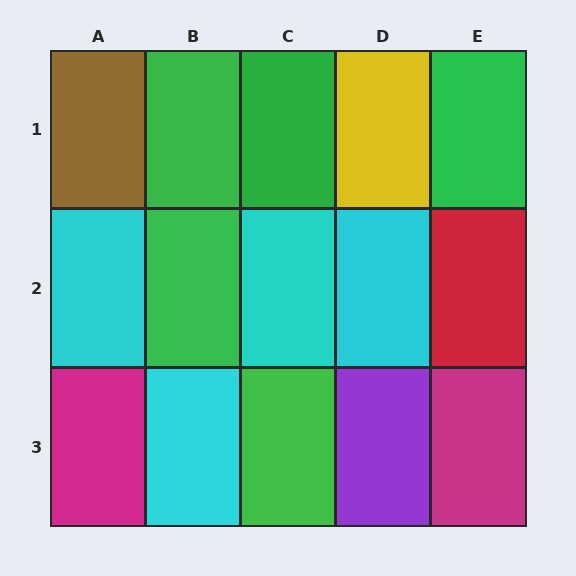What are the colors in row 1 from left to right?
Brown, green, green, yellow, green.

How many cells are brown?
1 cell is brown.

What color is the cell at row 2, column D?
Cyan.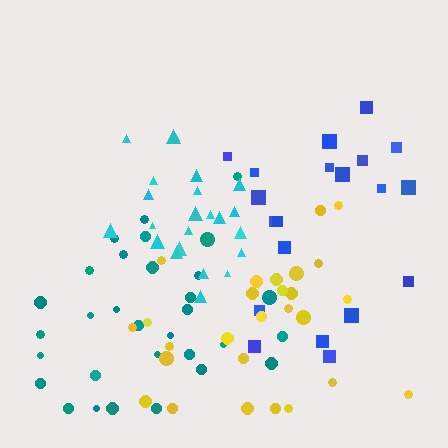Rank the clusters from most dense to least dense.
cyan, teal, yellow, blue.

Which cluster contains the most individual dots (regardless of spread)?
Teal (31).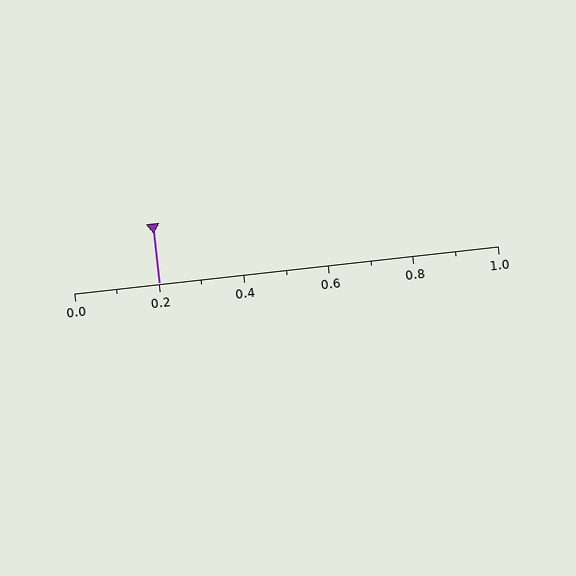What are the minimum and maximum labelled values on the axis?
The axis runs from 0.0 to 1.0.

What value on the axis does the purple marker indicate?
The marker indicates approximately 0.2.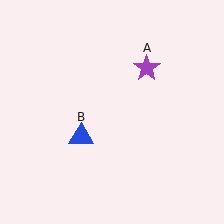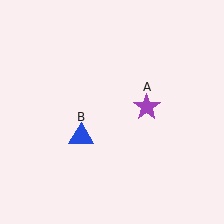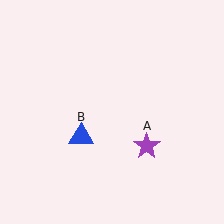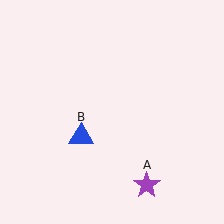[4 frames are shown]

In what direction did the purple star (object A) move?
The purple star (object A) moved down.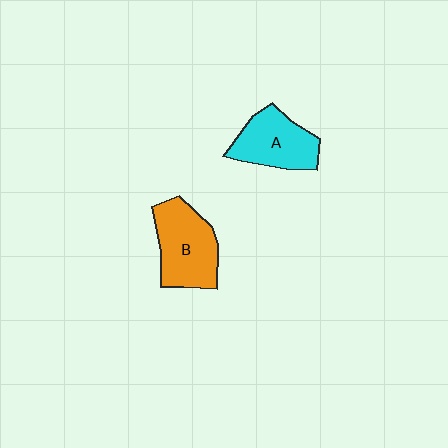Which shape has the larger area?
Shape B (orange).